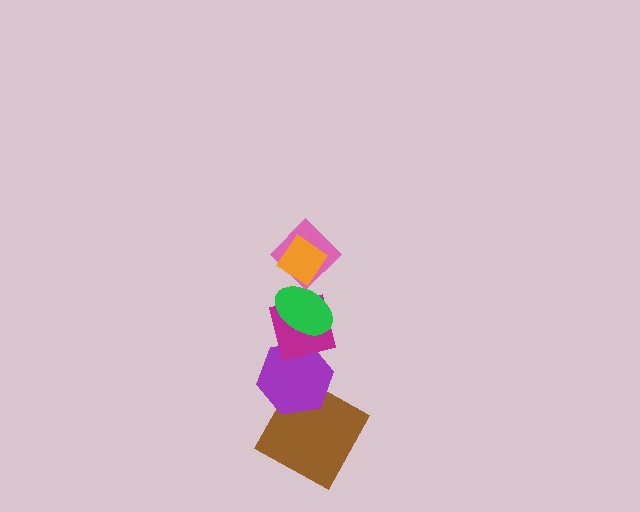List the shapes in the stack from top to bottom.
From top to bottom: the orange diamond, the pink diamond, the green ellipse, the magenta square, the purple hexagon, the brown square.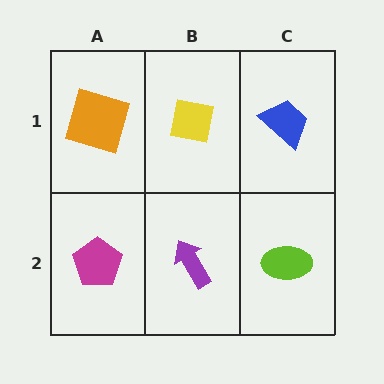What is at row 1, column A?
An orange square.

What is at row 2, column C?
A lime ellipse.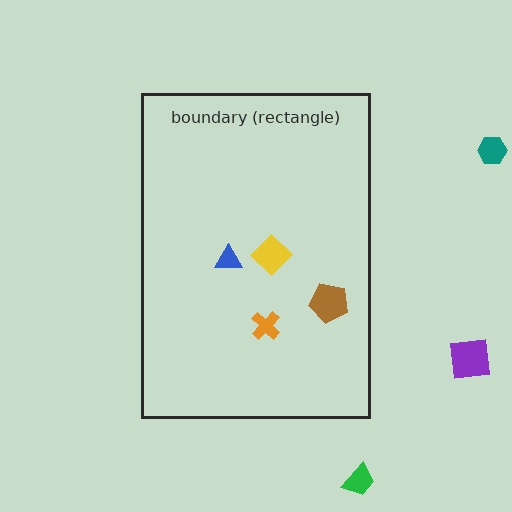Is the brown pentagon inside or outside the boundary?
Inside.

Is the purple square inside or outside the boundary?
Outside.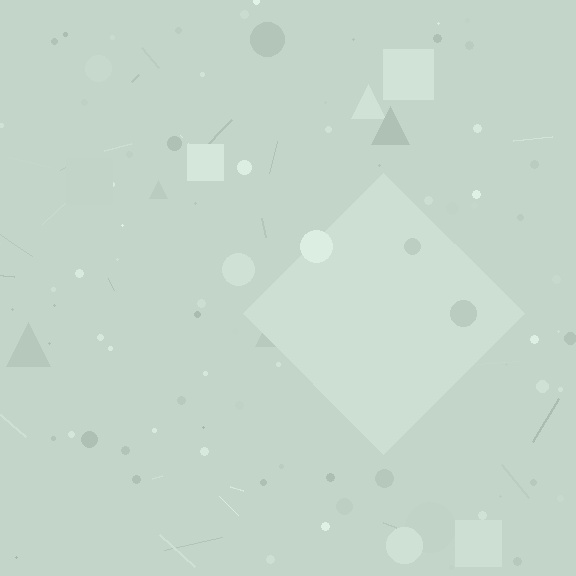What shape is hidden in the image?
A diamond is hidden in the image.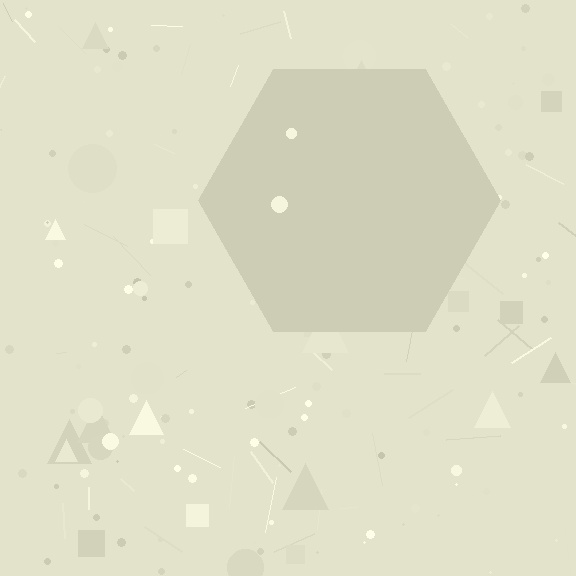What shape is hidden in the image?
A hexagon is hidden in the image.